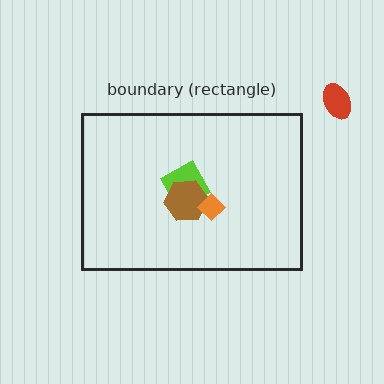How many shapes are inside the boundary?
3 inside, 1 outside.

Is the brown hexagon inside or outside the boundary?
Inside.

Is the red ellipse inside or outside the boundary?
Outside.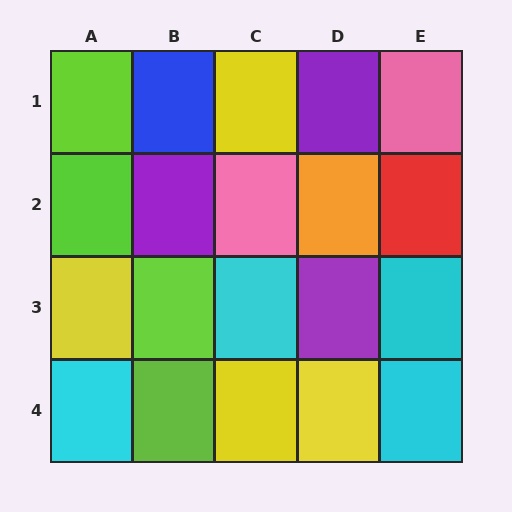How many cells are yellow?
4 cells are yellow.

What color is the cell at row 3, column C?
Cyan.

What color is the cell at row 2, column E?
Red.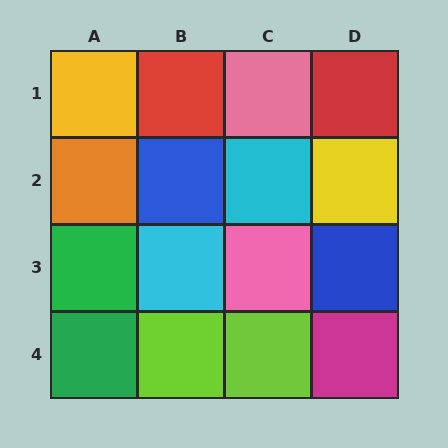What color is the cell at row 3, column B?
Cyan.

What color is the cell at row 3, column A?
Green.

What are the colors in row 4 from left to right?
Green, lime, lime, magenta.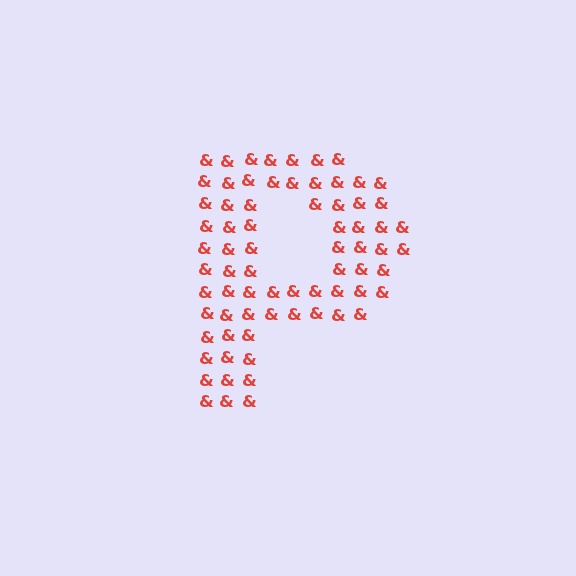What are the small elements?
The small elements are ampersands.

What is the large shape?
The large shape is the letter P.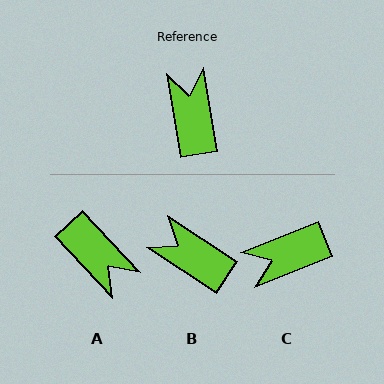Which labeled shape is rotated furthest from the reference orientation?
A, about 146 degrees away.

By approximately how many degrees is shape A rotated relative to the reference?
Approximately 146 degrees clockwise.